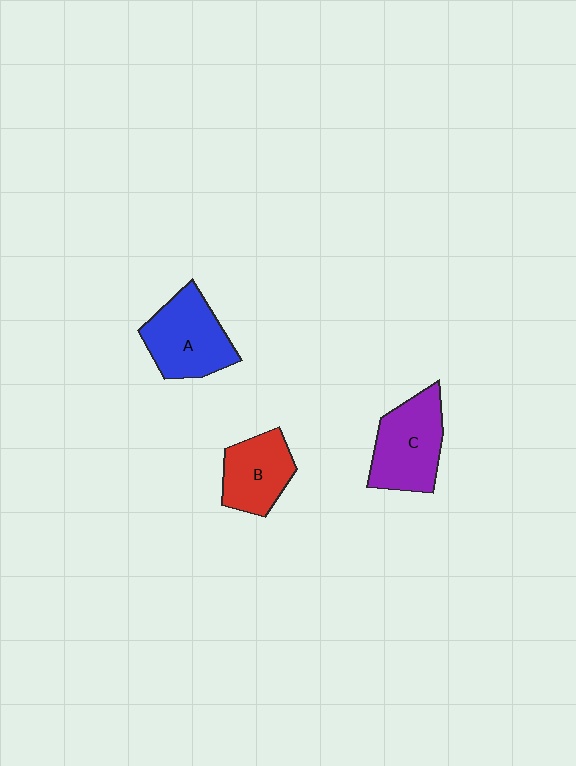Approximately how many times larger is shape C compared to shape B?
Approximately 1.3 times.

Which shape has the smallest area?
Shape B (red).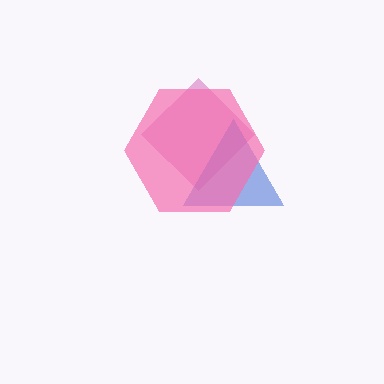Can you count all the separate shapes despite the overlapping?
Yes, there are 3 separate shapes.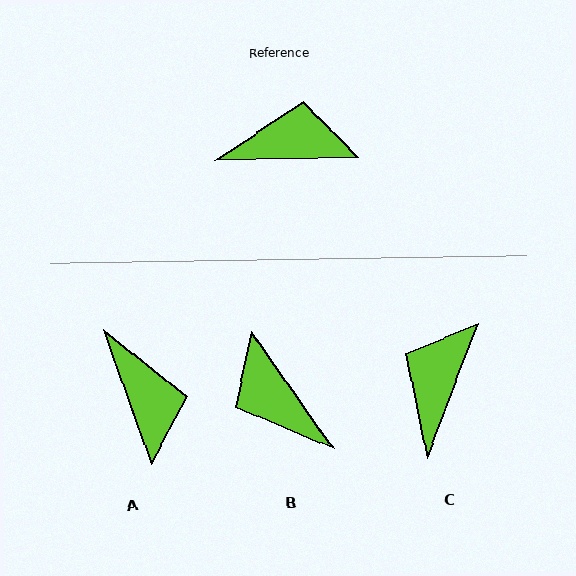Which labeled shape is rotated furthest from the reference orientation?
B, about 124 degrees away.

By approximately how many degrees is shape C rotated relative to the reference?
Approximately 68 degrees counter-clockwise.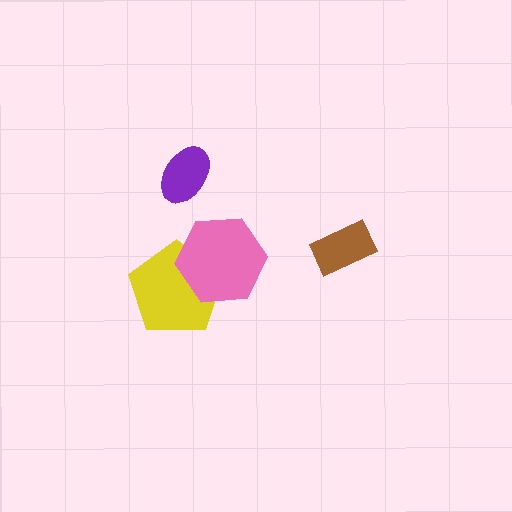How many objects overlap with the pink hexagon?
1 object overlaps with the pink hexagon.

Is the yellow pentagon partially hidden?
Yes, it is partially covered by another shape.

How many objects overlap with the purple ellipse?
0 objects overlap with the purple ellipse.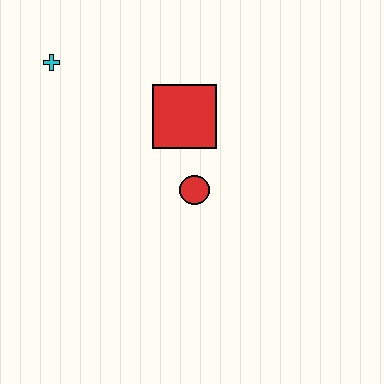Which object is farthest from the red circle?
The cyan cross is farthest from the red circle.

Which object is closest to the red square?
The red circle is closest to the red square.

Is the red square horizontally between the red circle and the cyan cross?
Yes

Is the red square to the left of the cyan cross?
No